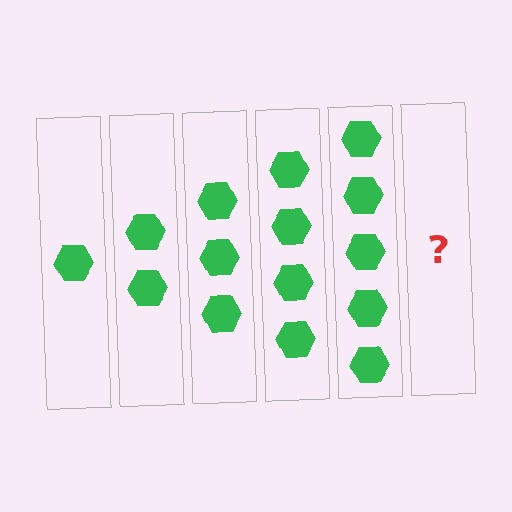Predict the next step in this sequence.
The next step is 6 hexagons.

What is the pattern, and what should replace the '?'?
The pattern is that each step adds one more hexagon. The '?' should be 6 hexagons.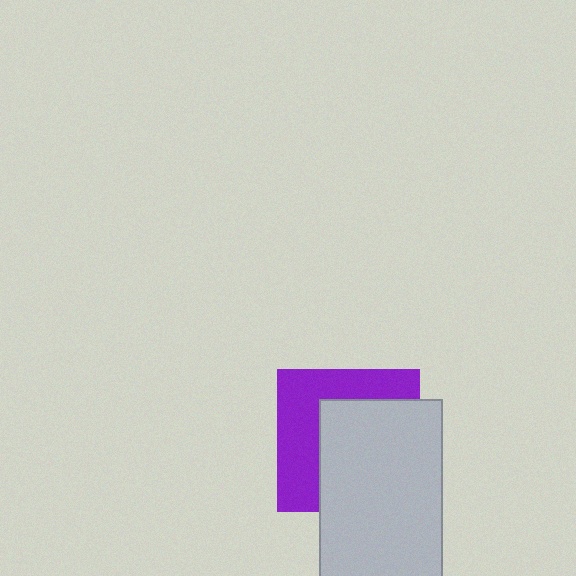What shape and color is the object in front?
The object in front is a light gray rectangle.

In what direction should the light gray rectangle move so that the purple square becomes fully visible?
The light gray rectangle should move toward the lower-right. That is the shortest direction to clear the overlap and leave the purple square fully visible.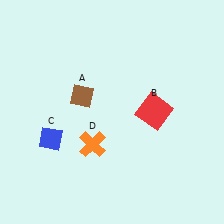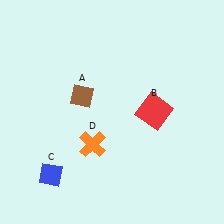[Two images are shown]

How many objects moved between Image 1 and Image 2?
1 object moved between the two images.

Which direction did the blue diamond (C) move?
The blue diamond (C) moved down.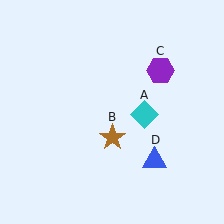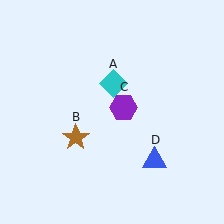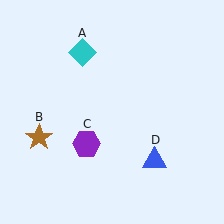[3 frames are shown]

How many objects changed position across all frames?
3 objects changed position: cyan diamond (object A), brown star (object B), purple hexagon (object C).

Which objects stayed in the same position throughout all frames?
Blue triangle (object D) remained stationary.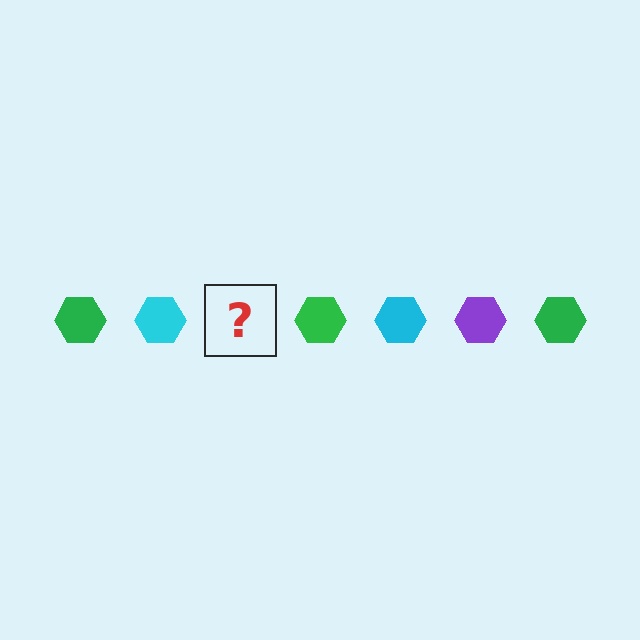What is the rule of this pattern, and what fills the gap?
The rule is that the pattern cycles through green, cyan, purple hexagons. The gap should be filled with a purple hexagon.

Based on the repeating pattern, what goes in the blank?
The blank should be a purple hexagon.